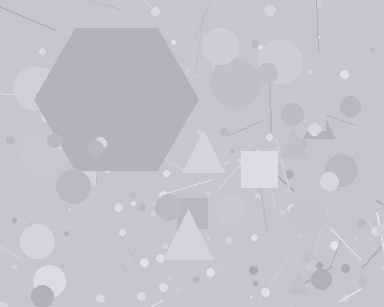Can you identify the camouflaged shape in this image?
The camouflaged shape is a hexagon.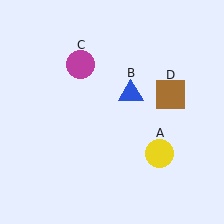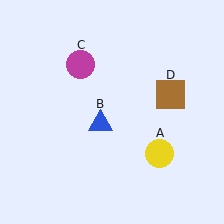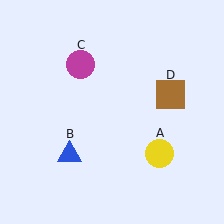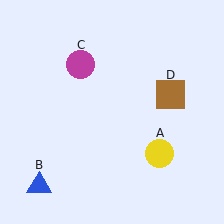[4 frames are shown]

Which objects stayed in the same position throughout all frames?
Yellow circle (object A) and magenta circle (object C) and brown square (object D) remained stationary.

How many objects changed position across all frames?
1 object changed position: blue triangle (object B).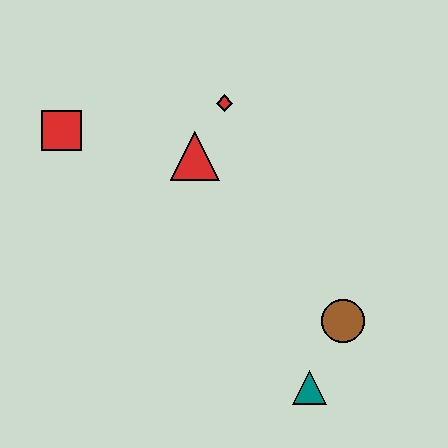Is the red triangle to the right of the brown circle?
No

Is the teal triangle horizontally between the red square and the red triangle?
No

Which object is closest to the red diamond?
The red triangle is closest to the red diamond.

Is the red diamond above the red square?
Yes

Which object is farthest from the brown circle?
The red square is farthest from the brown circle.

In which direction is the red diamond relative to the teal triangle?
The red diamond is above the teal triangle.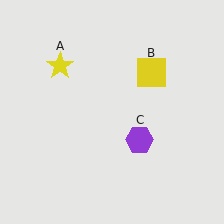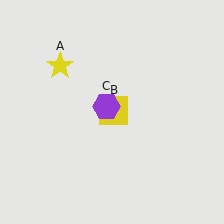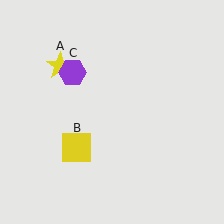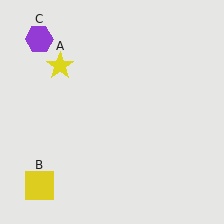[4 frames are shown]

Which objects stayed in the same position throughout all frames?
Yellow star (object A) remained stationary.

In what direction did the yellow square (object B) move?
The yellow square (object B) moved down and to the left.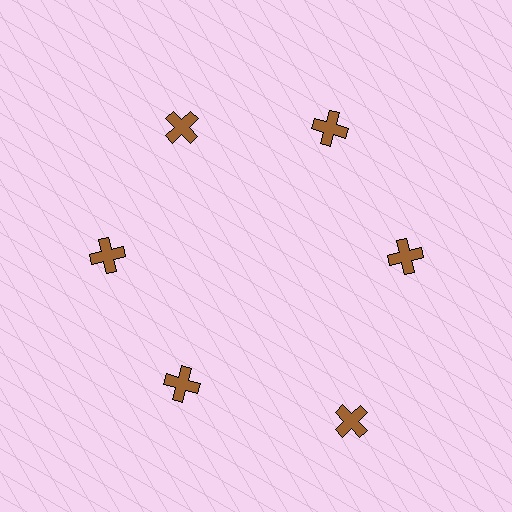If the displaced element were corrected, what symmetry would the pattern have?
It would have 6-fold rotational symmetry — the pattern would map onto itself every 60 degrees.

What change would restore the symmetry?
The symmetry would be restored by moving it inward, back onto the ring so that all 6 crosses sit at equal angles and equal distance from the center.